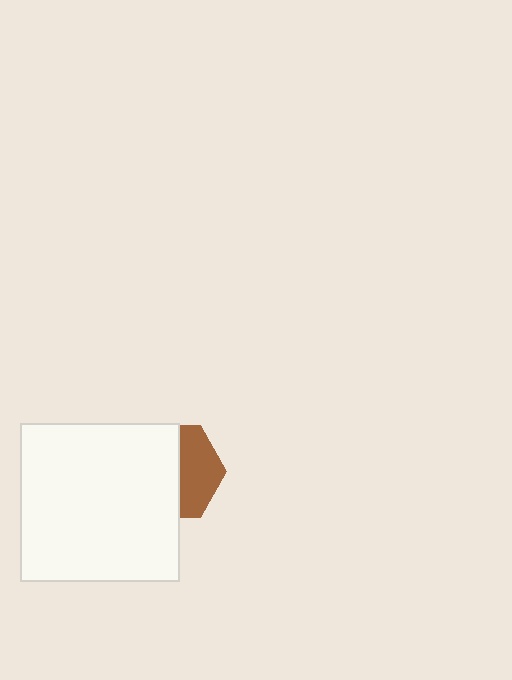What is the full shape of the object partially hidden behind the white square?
The partially hidden object is a brown hexagon.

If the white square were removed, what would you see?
You would see the complete brown hexagon.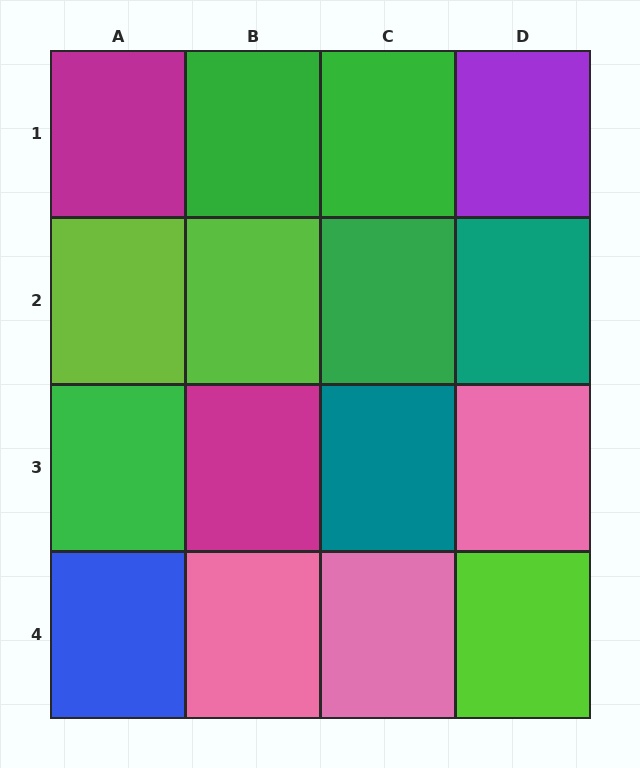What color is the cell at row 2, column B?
Lime.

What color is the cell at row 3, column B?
Magenta.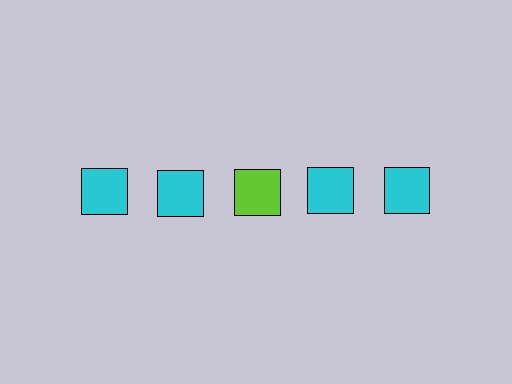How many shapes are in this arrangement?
There are 5 shapes arranged in a grid pattern.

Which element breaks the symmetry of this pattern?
The lime square in the top row, center column breaks the symmetry. All other shapes are cyan squares.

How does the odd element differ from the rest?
It has a different color: lime instead of cyan.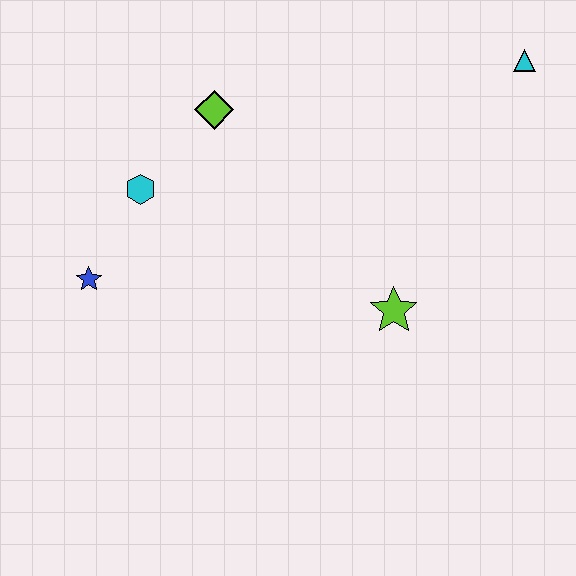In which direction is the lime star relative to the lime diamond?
The lime star is below the lime diamond.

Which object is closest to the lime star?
The lime diamond is closest to the lime star.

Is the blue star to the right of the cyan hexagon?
No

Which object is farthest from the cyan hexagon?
The cyan triangle is farthest from the cyan hexagon.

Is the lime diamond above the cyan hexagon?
Yes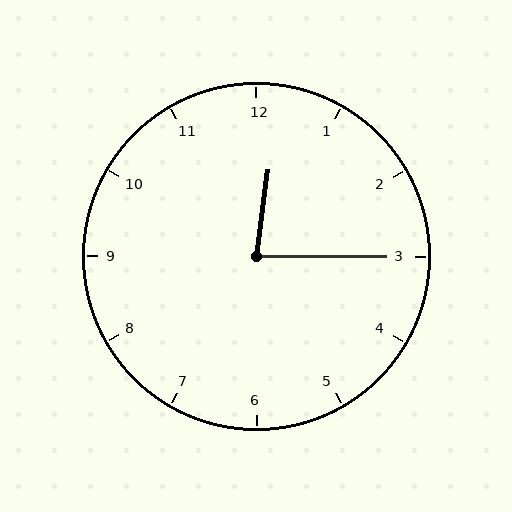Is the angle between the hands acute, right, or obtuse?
It is acute.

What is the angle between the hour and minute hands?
Approximately 82 degrees.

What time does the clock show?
12:15.